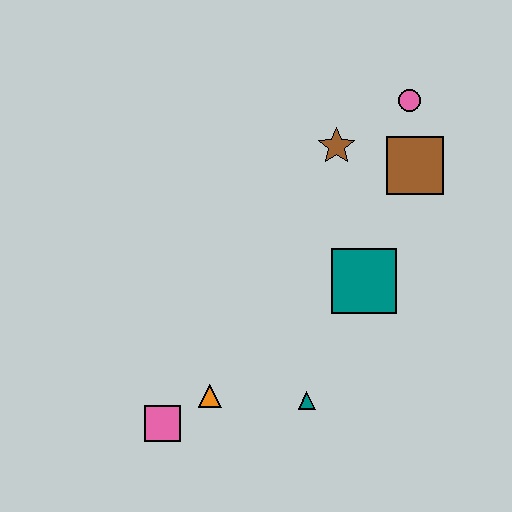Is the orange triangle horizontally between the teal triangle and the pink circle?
No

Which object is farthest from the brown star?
The pink square is farthest from the brown star.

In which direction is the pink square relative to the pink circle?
The pink square is below the pink circle.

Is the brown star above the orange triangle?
Yes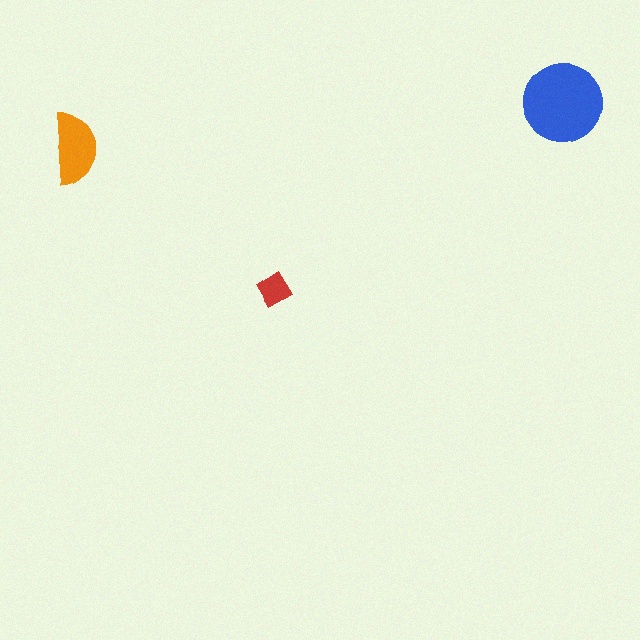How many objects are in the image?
There are 3 objects in the image.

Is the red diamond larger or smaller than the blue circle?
Smaller.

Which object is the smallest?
The red diamond.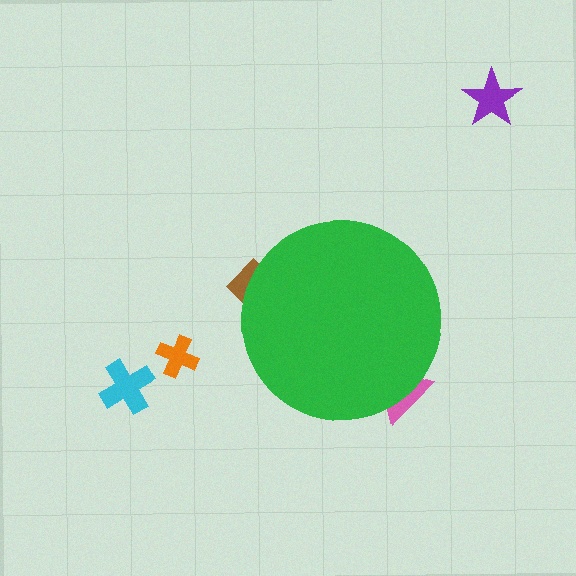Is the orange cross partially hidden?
No, the orange cross is fully visible.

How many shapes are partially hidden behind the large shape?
2 shapes are partially hidden.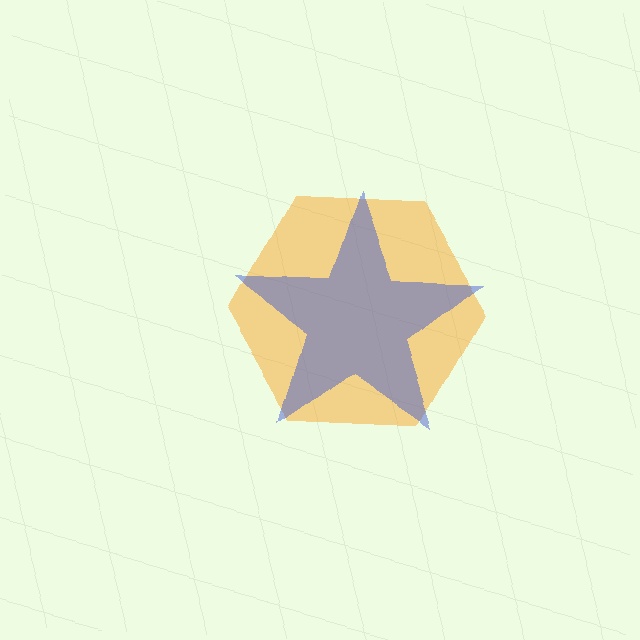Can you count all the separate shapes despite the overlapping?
Yes, there are 2 separate shapes.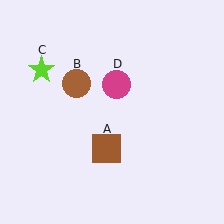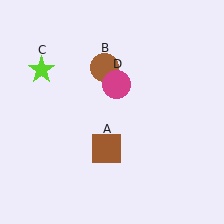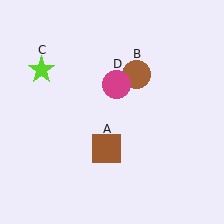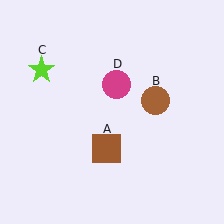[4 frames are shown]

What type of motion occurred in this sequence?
The brown circle (object B) rotated clockwise around the center of the scene.